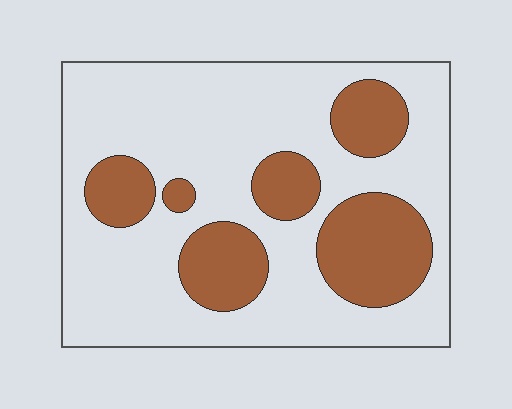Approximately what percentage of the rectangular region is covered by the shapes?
Approximately 30%.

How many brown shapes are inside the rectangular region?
6.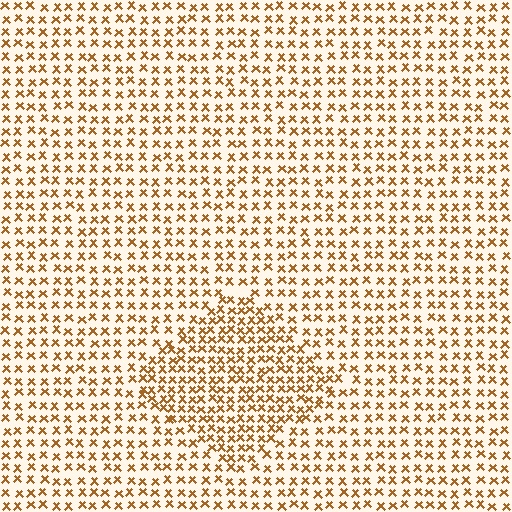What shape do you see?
I see a diamond.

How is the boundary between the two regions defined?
The boundary is defined by a change in element density (approximately 1.6x ratio). All elements are the same color, size, and shape.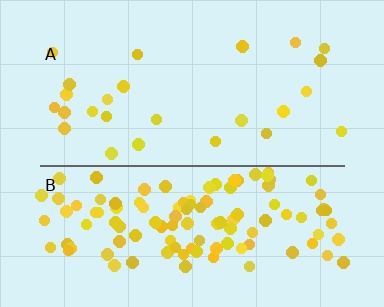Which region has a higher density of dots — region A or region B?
B (the bottom).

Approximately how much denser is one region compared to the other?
Approximately 4.5× — region B over region A.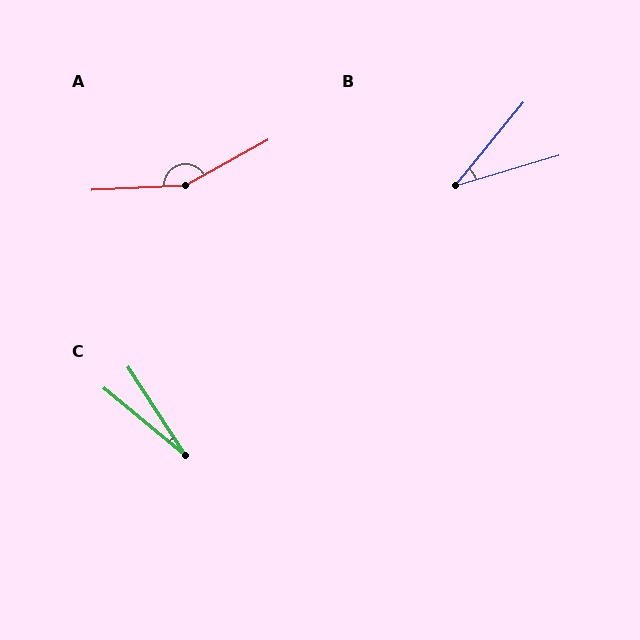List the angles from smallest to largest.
C (17°), B (34°), A (154°).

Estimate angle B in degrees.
Approximately 34 degrees.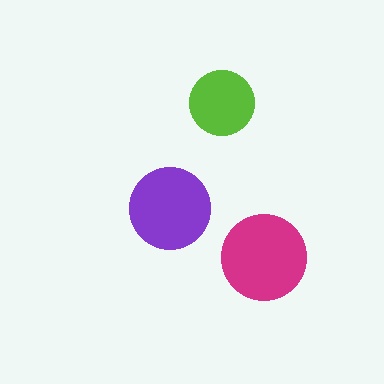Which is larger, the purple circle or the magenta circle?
The magenta one.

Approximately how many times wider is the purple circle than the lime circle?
About 1.5 times wider.